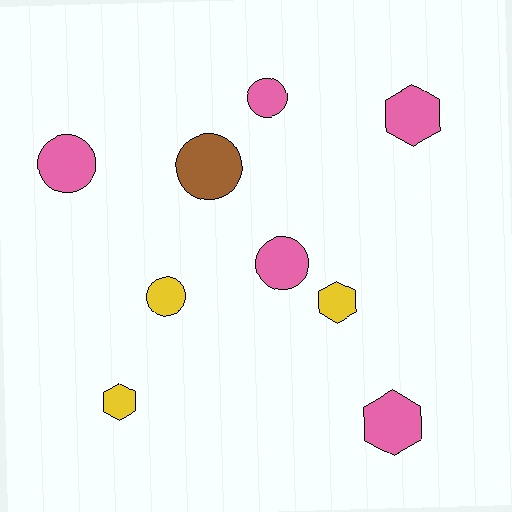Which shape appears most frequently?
Circle, with 5 objects.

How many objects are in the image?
There are 9 objects.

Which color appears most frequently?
Pink, with 5 objects.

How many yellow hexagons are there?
There are 2 yellow hexagons.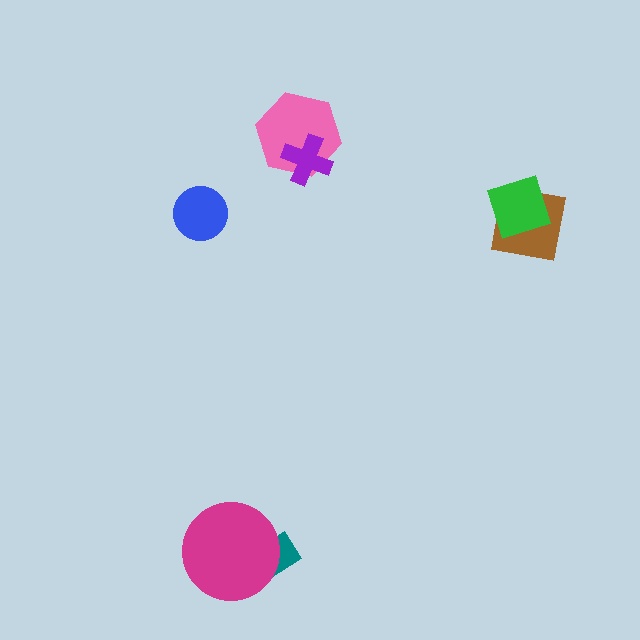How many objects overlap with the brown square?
1 object overlaps with the brown square.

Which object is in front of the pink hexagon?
The purple cross is in front of the pink hexagon.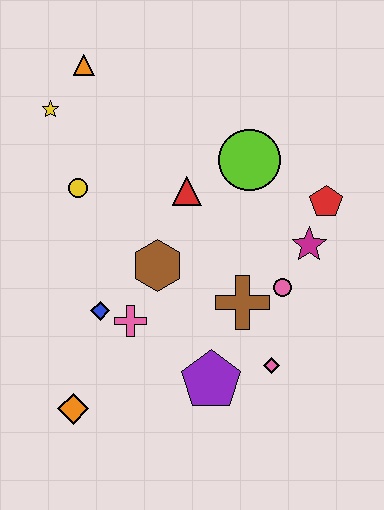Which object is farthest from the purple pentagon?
The orange triangle is farthest from the purple pentagon.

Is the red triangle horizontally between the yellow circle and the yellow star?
No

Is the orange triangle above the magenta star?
Yes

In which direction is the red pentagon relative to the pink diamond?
The red pentagon is above the pink diamond.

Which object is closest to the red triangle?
The lime circle is closest to the red triangle.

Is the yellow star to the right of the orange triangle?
No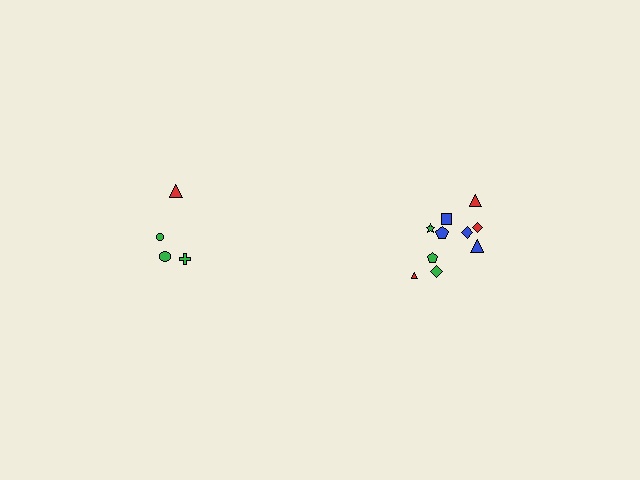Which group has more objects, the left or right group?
The right group.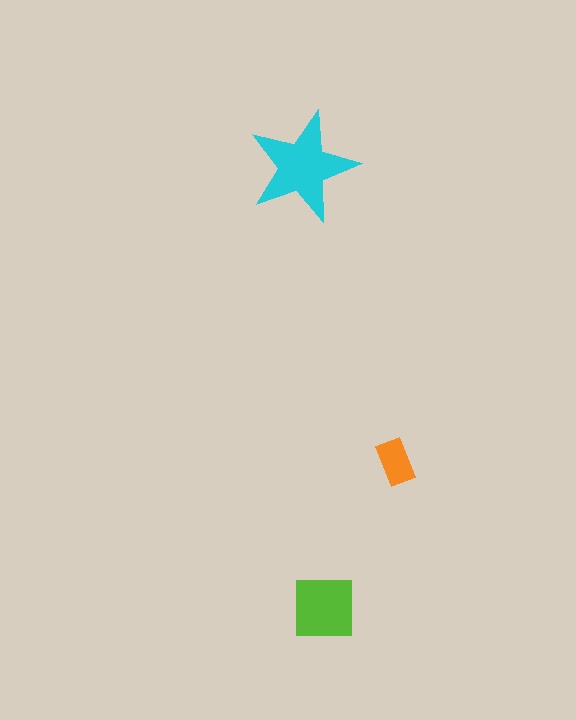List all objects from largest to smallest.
The cyan star, the lime square, the orange rectangle.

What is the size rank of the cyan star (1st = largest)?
1st.